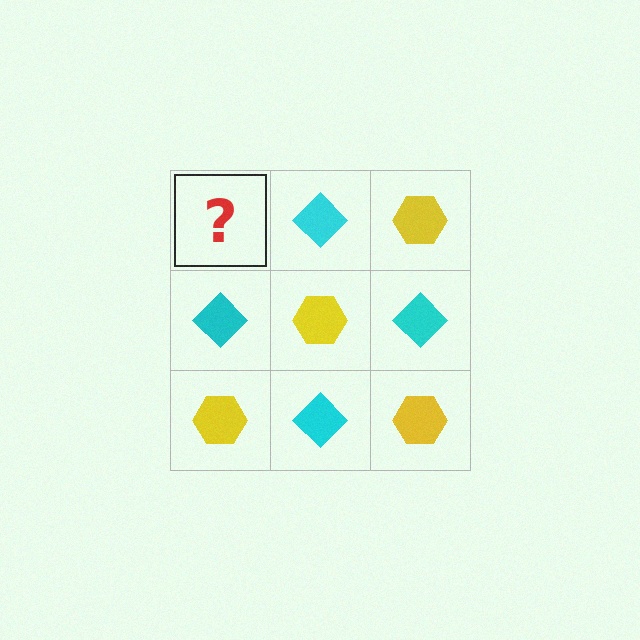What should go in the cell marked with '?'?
The missing cell should contain a yellow hexagon.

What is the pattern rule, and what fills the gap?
The rule is that it alternates yellow hexagon and cyan diamond in a checkerboard pattern. The gap should be filled with a yellow hexagon.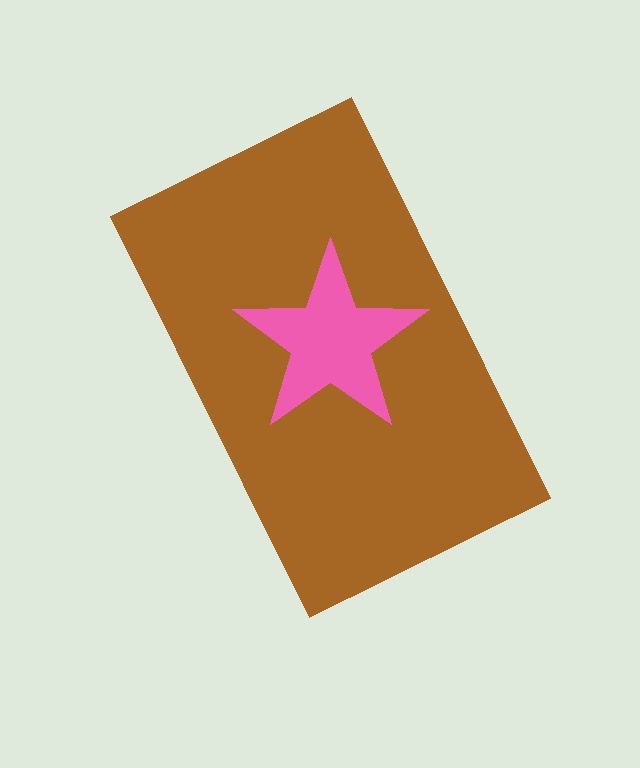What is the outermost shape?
The brown rectangle.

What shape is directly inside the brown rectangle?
The pink star.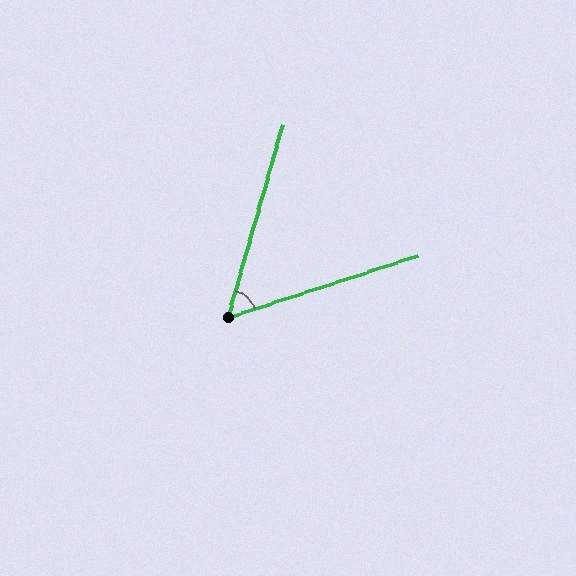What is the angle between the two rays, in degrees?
Approximately 56 degrees.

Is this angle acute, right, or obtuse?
It is acute.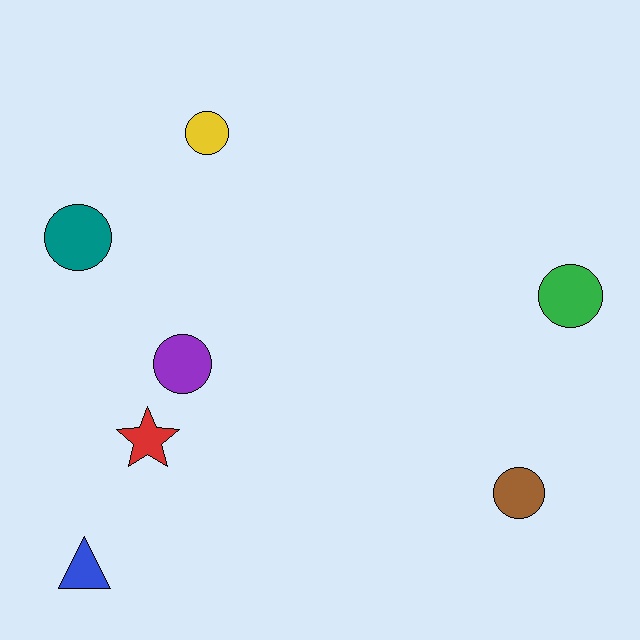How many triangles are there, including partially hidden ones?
There is 1 triangle.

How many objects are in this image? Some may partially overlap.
There are 7 objects.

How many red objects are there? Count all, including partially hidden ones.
There is 1 red object.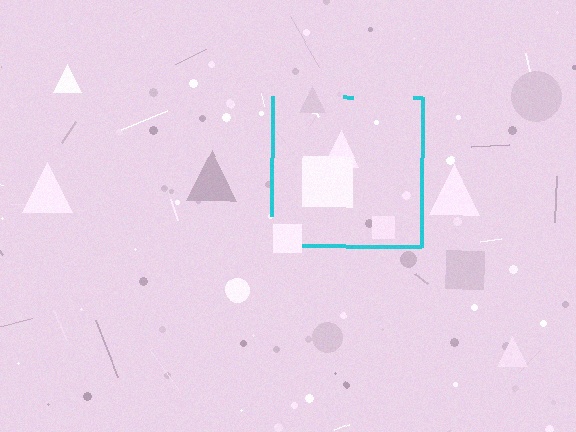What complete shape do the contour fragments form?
The contour fragments form a square.